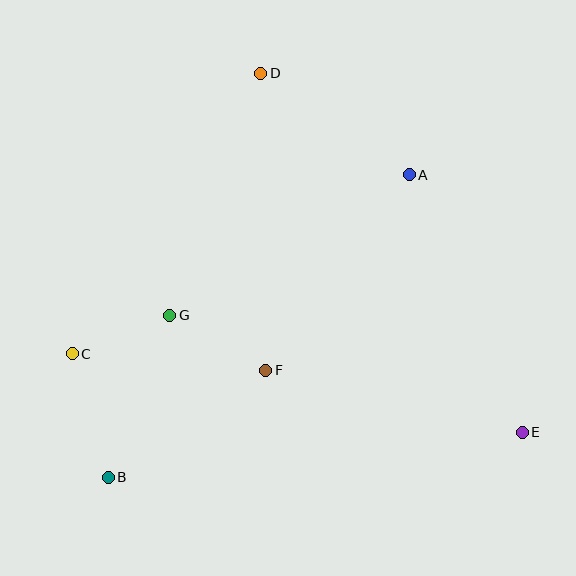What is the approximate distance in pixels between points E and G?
The distance between E and G is approximately 371 pixels.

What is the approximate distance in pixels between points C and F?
The distance between C and F is approximately 194 pixels.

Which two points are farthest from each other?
Points C and E are farthest from each other.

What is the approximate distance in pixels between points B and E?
The distance between B and E is approximately 416 pixels.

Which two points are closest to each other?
Points C and G are closest to each other.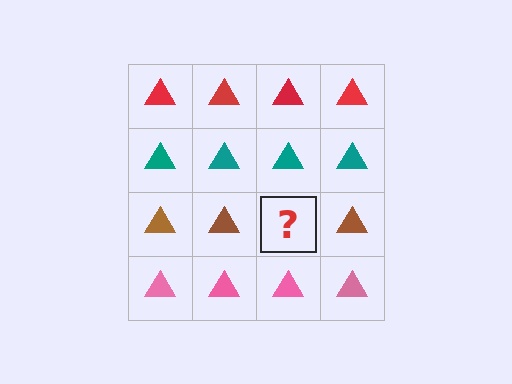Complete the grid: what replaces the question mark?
The question mark should be replaced with a brown triangle.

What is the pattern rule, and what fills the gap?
The rule is that each row has a consistent color. The gap should be filled with a brown triangle.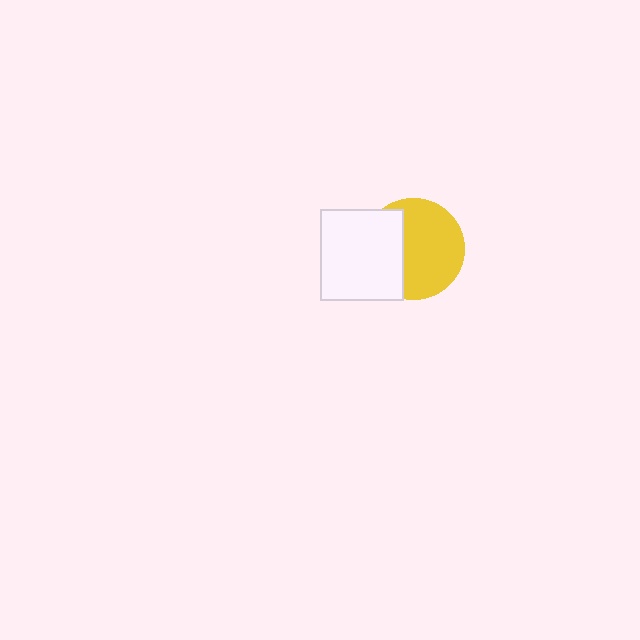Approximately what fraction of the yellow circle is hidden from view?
Roughly 36% of the yellow circle is hidden behind the white rectangle.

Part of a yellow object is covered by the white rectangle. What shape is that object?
It is a circle.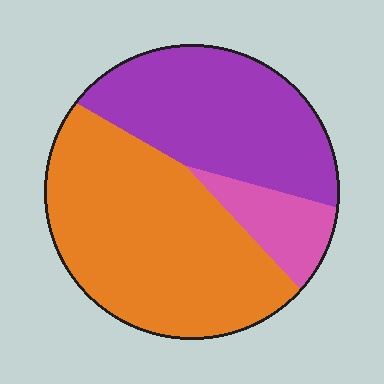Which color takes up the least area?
Pink, at roughly 10%.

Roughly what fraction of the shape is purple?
Purple takes up between a quarter and a half of the shape.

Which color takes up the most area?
Orange, at roughly 50%.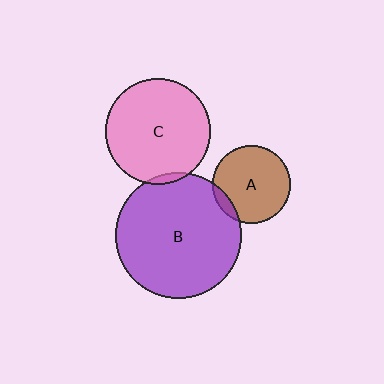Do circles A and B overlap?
Yes.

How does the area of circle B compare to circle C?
Approximately 1.4 times.